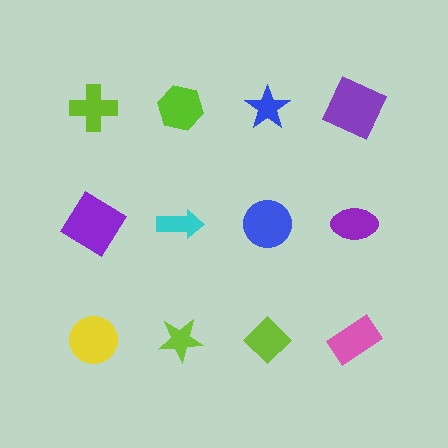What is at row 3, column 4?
A pink rectangle.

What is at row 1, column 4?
A purple square.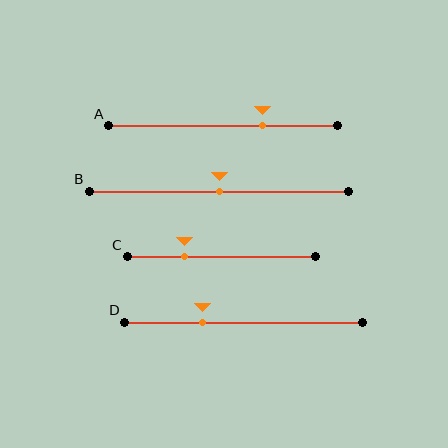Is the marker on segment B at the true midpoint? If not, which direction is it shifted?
Yes, the marker on segment B is at the true midpoint.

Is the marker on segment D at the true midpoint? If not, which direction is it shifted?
No, the marker on segment D is shifted to the left by about 17% of the segment length.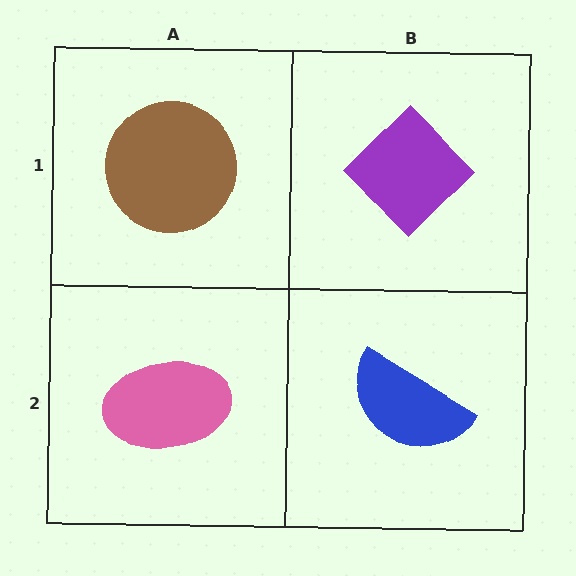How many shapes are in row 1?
2 shapes.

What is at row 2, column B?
A blue semicircle.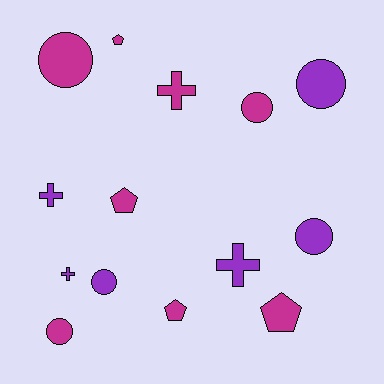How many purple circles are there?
There are 3 purple circles.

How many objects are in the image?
There are 14 objects.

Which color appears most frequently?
Magenta, with 8 objects.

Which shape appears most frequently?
Circle, with 6 objects.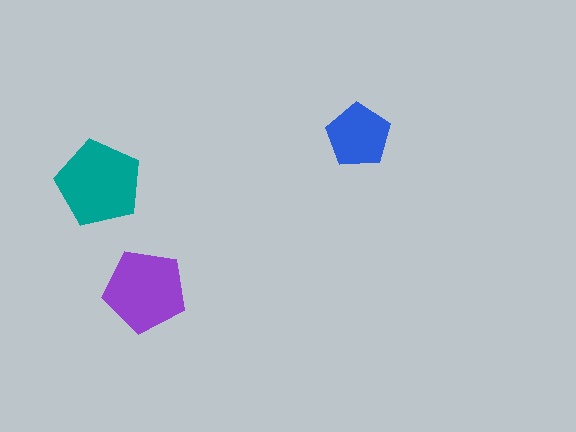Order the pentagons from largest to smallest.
the teal one, the purple one, the blue one.